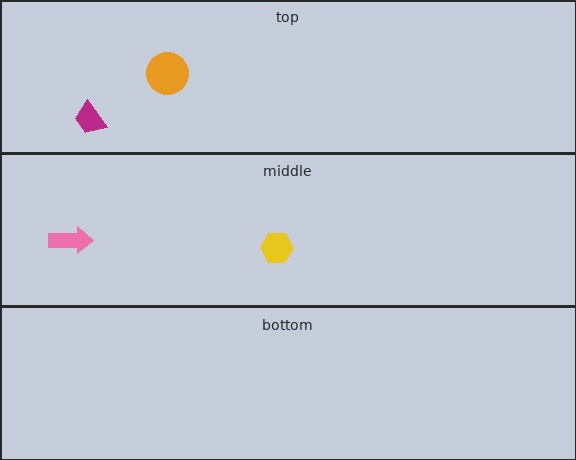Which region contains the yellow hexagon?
The middle region.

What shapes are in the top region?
The orange circle, the magenta trapezoid.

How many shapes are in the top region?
2.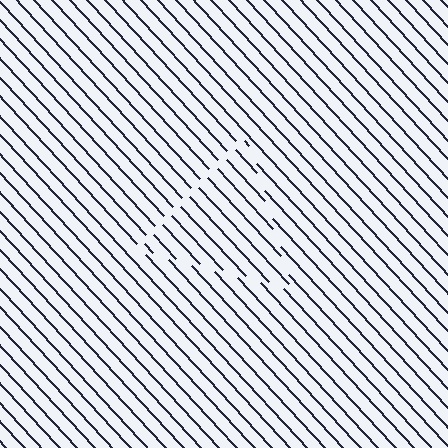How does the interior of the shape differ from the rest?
The interior of the shape contains the same grating, shifted by half a period — the contour is defined by the phase discontinuity where line-ends from the inner and outer gratings abut.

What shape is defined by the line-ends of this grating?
An illusory triangle. The interior of the shape contains the same grating, shifted by half a period — the contour is defined by the phase discontinuity where line-ends from the inner and outer gratings abut.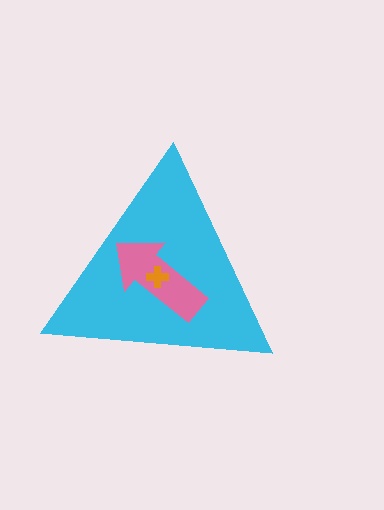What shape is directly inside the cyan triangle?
The pink arrow.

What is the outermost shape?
The cyan triangle.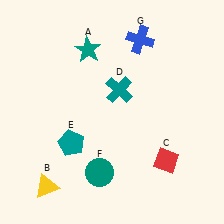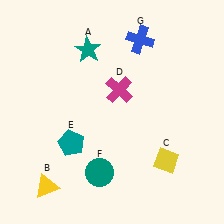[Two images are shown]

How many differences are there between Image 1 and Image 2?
There are 2 differences between the two images.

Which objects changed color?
C changed from red to yellow. D changed from teal to magenta.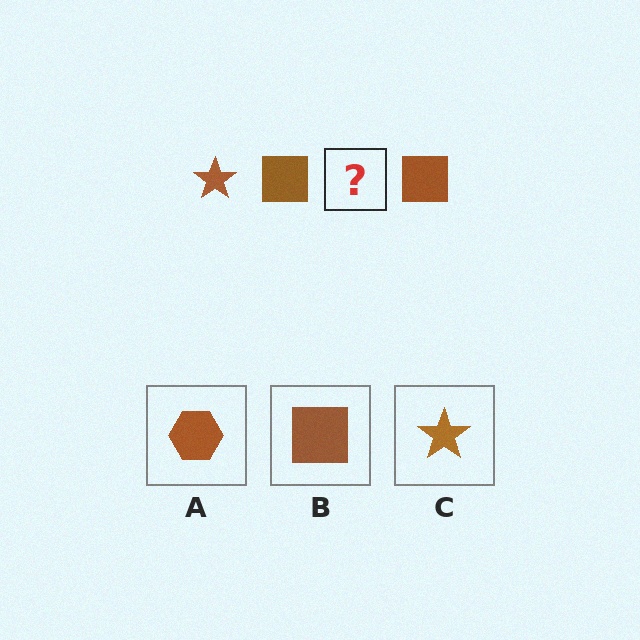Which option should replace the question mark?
Option C.